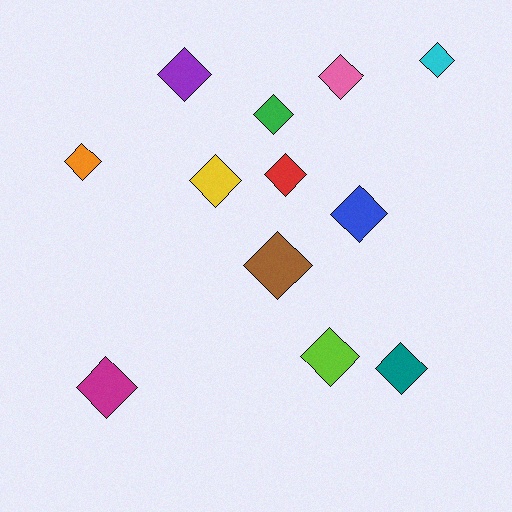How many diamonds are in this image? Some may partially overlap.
There are 12 diamonds.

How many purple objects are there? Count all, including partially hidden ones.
There is 1 purple object.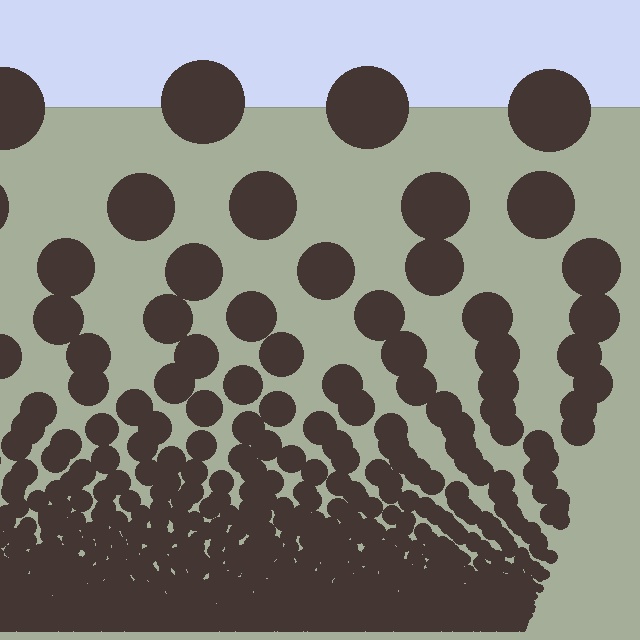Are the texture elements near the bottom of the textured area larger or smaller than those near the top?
Smaller. The gradient is inverted — elements near the bottom are smaller and denser.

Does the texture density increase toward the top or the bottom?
Density increases toward the bottom.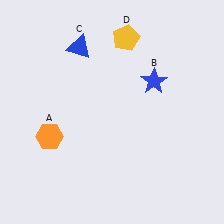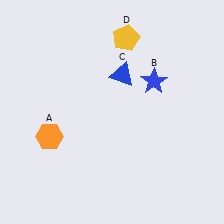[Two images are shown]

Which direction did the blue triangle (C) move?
The blue triangle (C) moved right.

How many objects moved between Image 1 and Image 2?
1 object moved between the two images.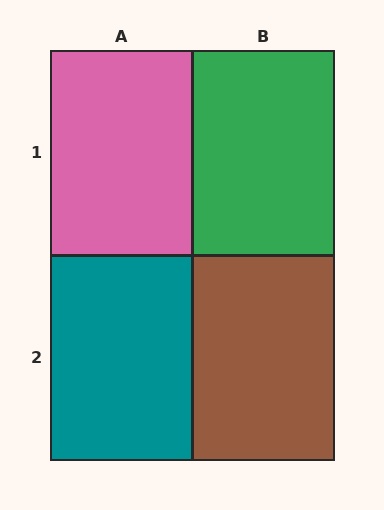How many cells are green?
1 cell is green.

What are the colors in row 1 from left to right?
Pink, green.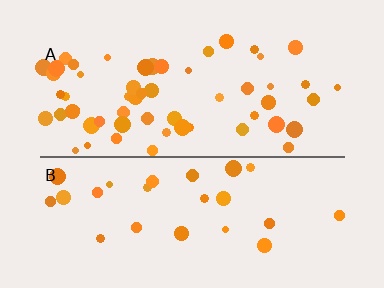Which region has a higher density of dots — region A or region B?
A (the top).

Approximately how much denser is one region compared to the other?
Approximately 2.1× — region A over region B.